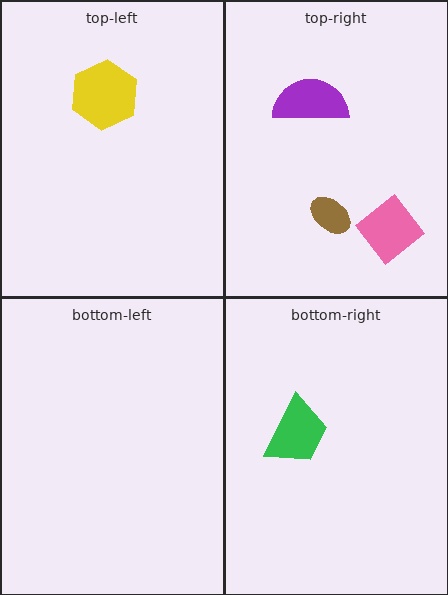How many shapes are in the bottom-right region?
1.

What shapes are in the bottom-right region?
The green trapezoid.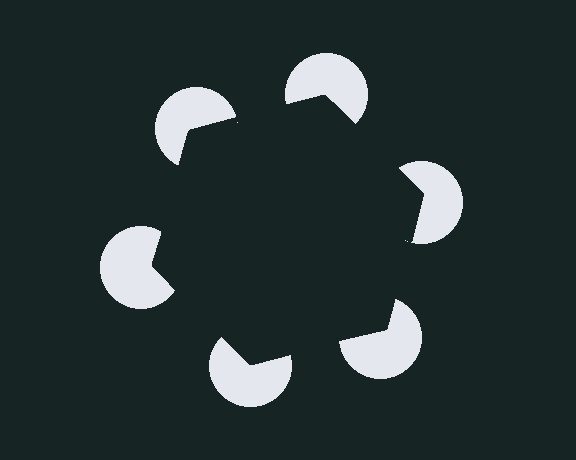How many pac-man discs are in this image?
There are 6 — one at each vertex of the illusory hexagon.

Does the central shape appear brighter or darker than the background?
It typically appears slightly darker than the background, even though no actual brightness change is drawn.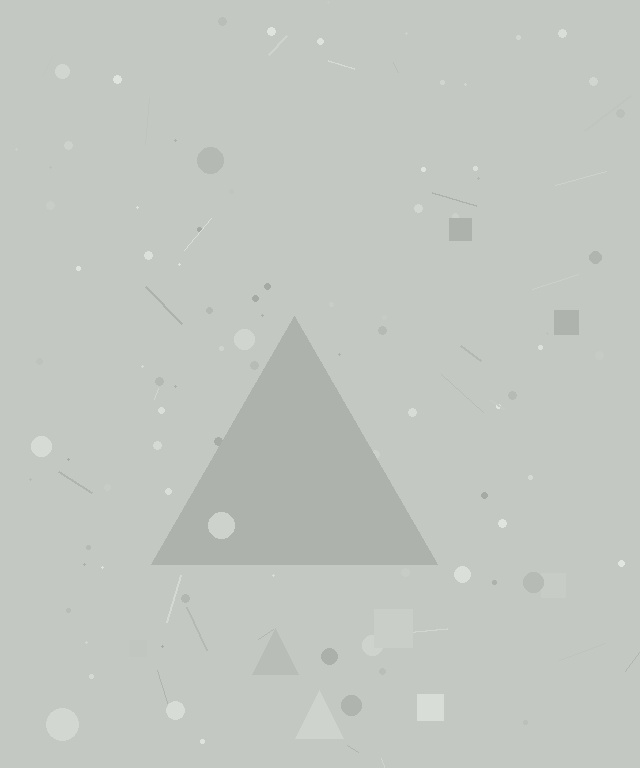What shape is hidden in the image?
A triangle is hidden in the image.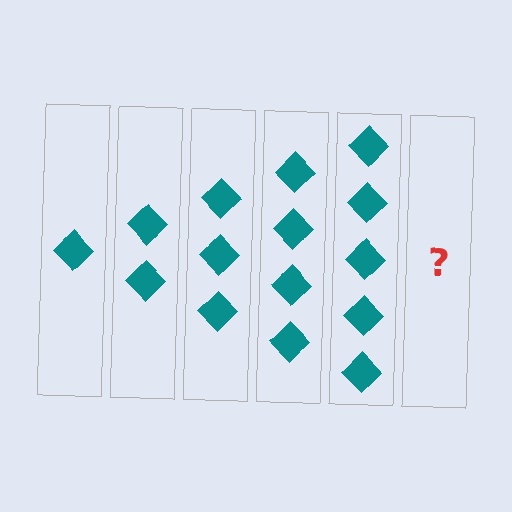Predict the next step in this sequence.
The next step is 6 diamonds.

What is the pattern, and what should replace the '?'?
The pattern is that each step adds one more diamond. The '?' should be 6 diamonds.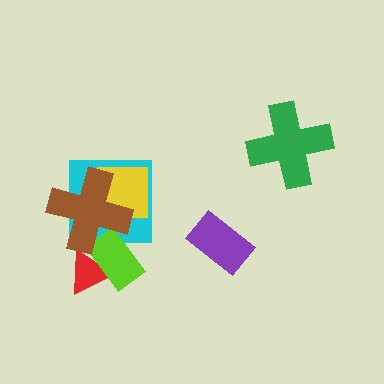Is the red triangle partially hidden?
Yes, it is partially covered by another shape.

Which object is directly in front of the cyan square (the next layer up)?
The yellow square is directly in front of the cyan square.